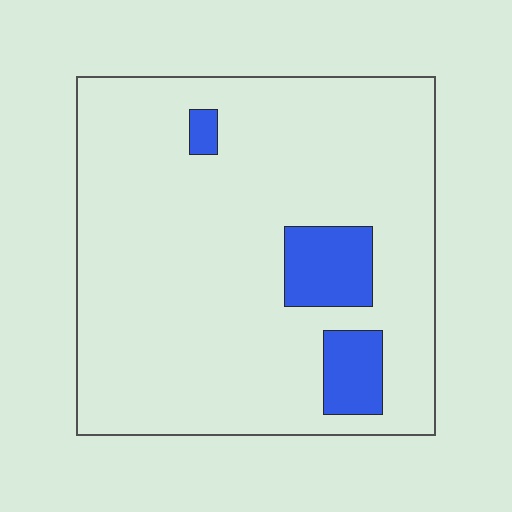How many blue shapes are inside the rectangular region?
3.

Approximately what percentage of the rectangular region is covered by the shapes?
Approximately 10%.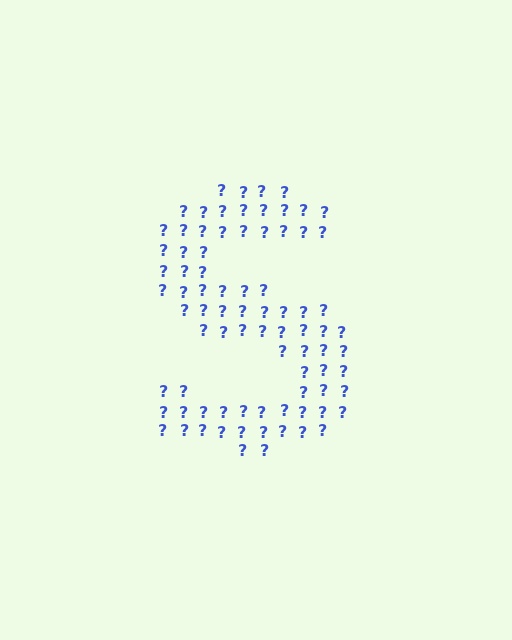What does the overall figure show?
The overall figure shows the letter S.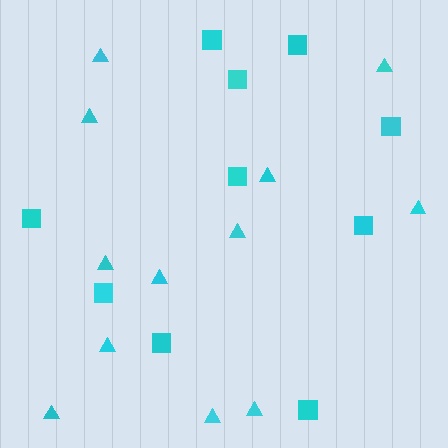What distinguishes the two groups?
There are 2 groups: one group of triangles (12) and one group of squares (10).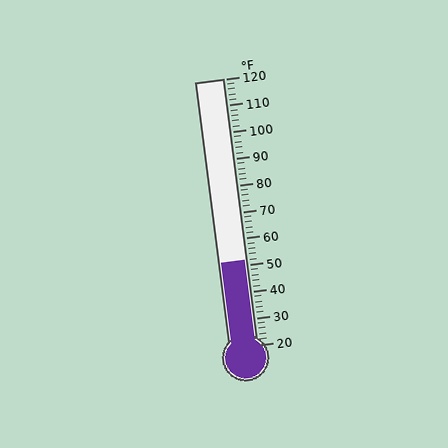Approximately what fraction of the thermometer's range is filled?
The thermometer is filled to approximately 30% of its range.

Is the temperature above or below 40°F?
The temperature is above 40°F.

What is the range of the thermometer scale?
The thermometer scale ranges from 20°F to 120°F.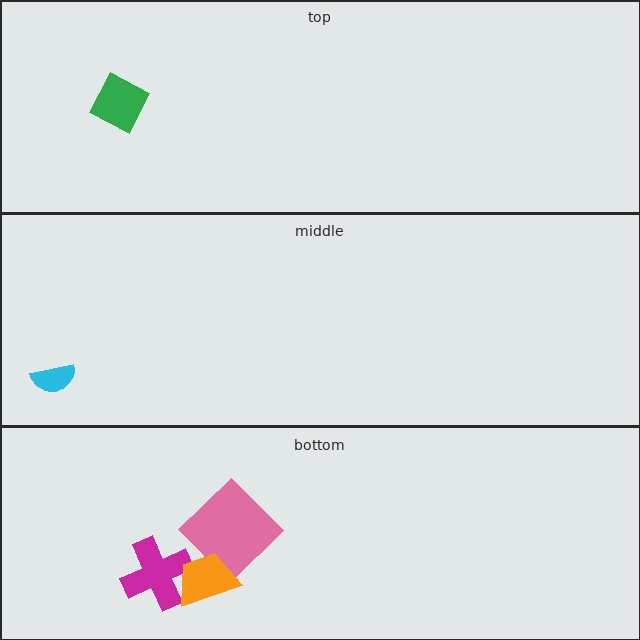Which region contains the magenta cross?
The bottom region.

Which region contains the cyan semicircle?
The middle region.